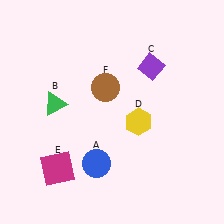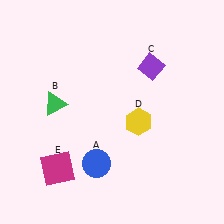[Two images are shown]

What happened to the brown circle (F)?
The brown circle (F) was removed in Image 2. It was in the top-left area of Image 1.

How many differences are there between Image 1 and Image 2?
There is 1 difference between the two images.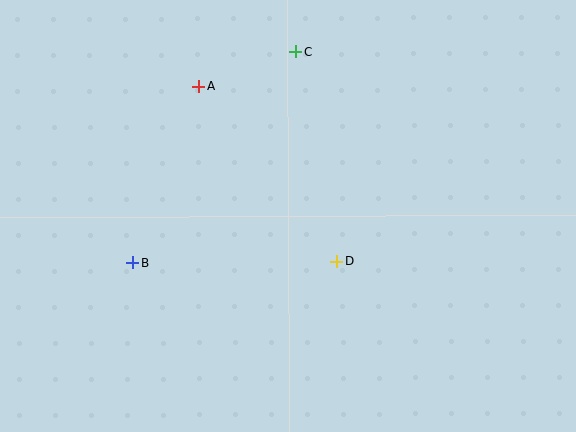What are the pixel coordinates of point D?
Point D is at (337, 261).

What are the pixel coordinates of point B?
Point B is at (133, 263).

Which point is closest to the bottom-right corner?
Point D is closest to the bottom-right corner.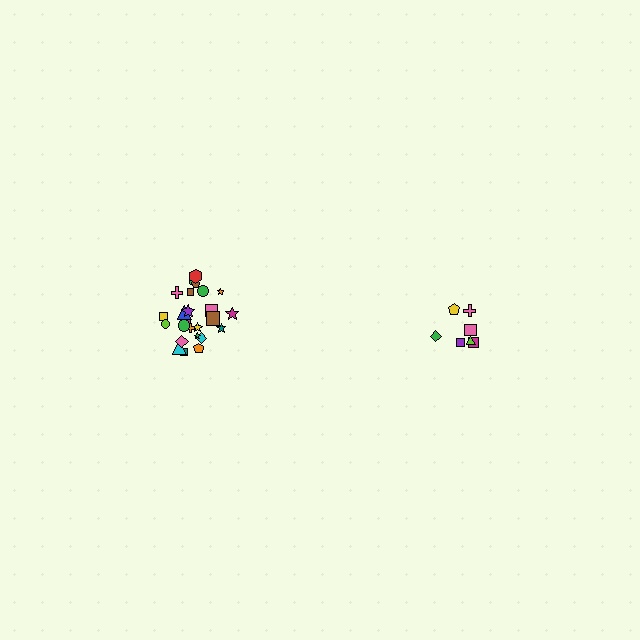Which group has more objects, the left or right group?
The left group.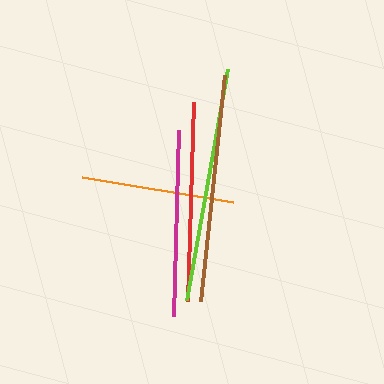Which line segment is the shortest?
The orange line is the shortest at approximately 153 pixels.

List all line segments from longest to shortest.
From longest to shortest: lime, brown, red, magenta, orange.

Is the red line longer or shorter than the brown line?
The brown line is longer than the red line.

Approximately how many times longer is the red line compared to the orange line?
The red line is approximately 1.3 times the length of the orange line.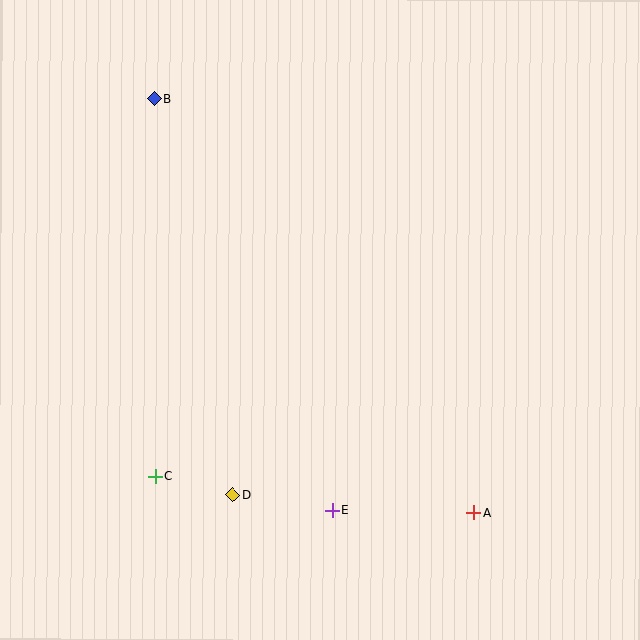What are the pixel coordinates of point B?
Point B is at (155, 99).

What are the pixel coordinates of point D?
Point D is at (233, 495).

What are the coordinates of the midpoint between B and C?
The midpoint between B and C is at (155, 288).